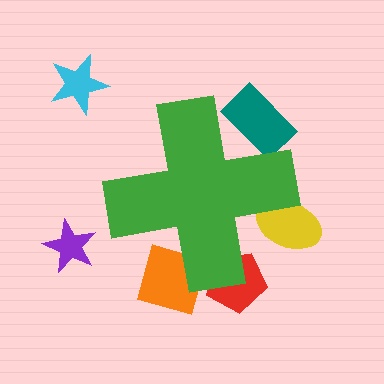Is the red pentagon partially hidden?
Yes, the red pentagon is partially hidden behind the green cross.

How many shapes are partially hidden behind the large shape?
4 shapes are partially hidden.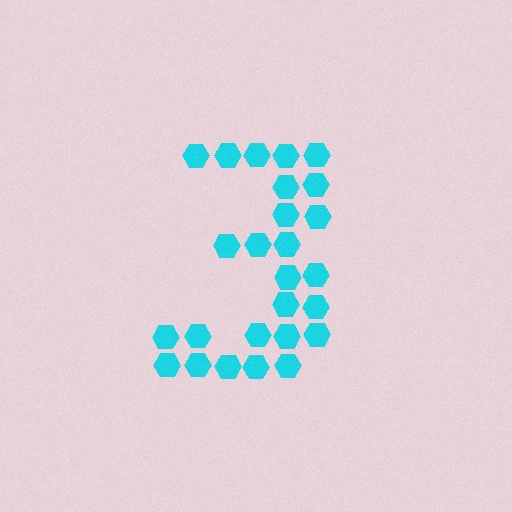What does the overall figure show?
The overall figure shows the digit 3.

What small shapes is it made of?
It is made of small hexagons.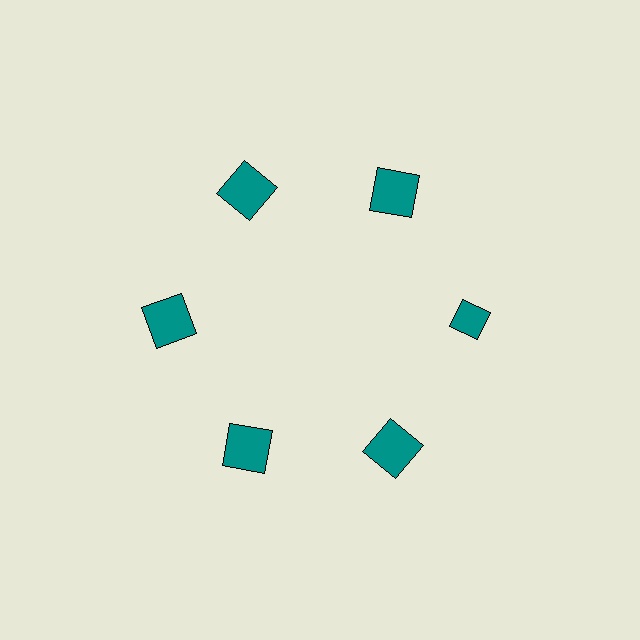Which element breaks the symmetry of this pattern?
The teal diamond at roughly the 3 o'clock position breaks the symmetry. All other shapes are teal squares.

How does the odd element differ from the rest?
It has a different shape: diamond instead of square.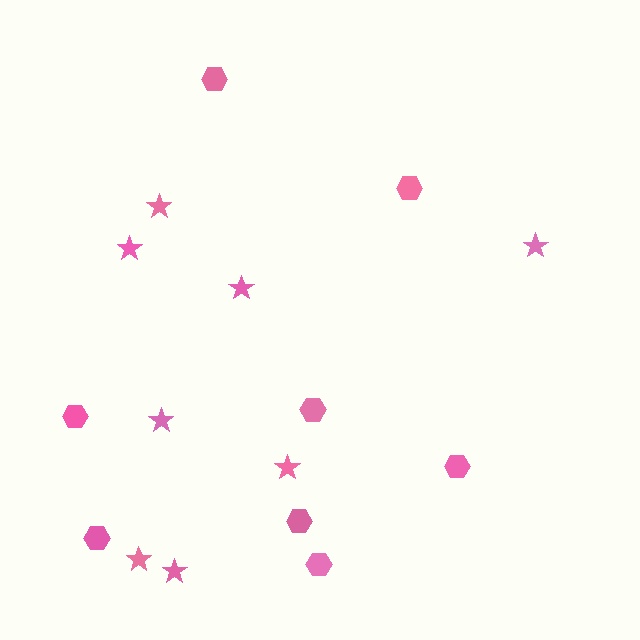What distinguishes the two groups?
There are 2 groups: one group of stars (8) and one group of hexagons (8).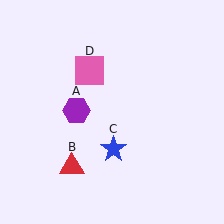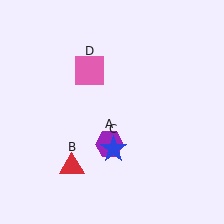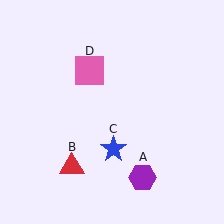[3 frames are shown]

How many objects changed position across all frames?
1 object changed position: purple hexagon (object A).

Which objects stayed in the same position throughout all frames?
Red triangle (object B) and blue star (object C) and pink square (object D) remained stationary.